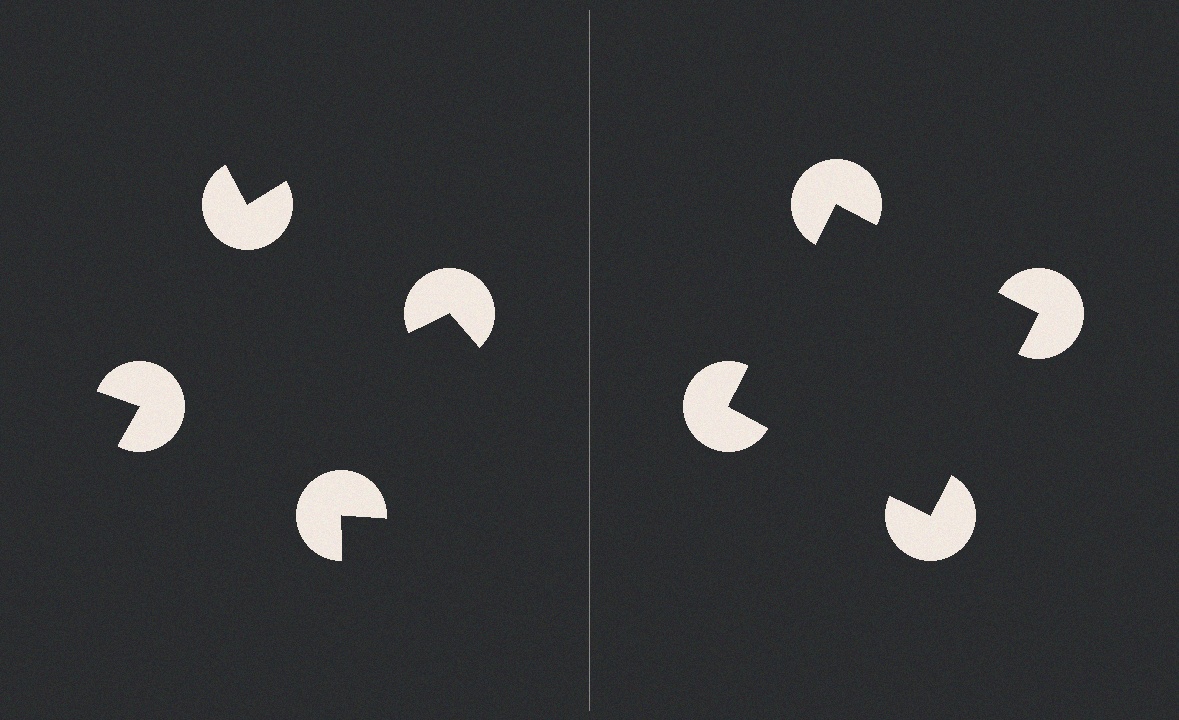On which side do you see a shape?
An illusory square appears on the right side. On the left side the wedge cuts are rotated, so no coherent shape forms.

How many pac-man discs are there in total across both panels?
8 — 4 on each side.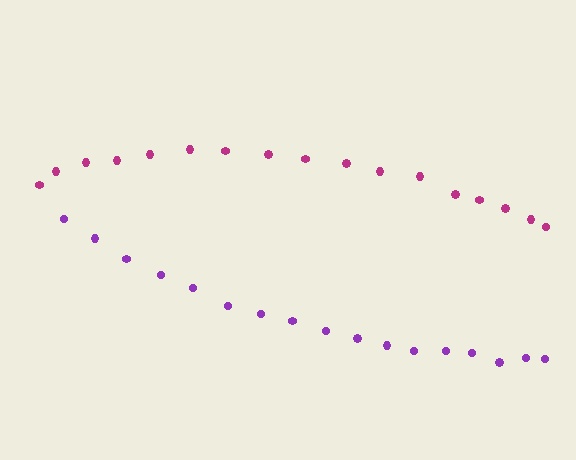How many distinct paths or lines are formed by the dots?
There are 2 distinct paths.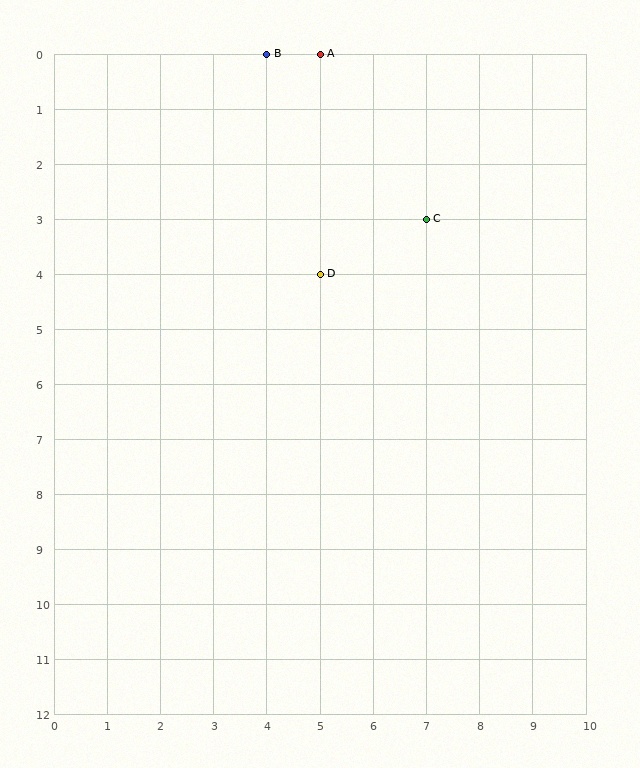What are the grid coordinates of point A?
Point A is at grid coordinates (5, 0).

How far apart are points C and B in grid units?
Points C and B are 3 columns and 3 rows apart (about 4.2 grid units diagonally).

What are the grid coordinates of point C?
Point C is at grid coordinates (7, 3).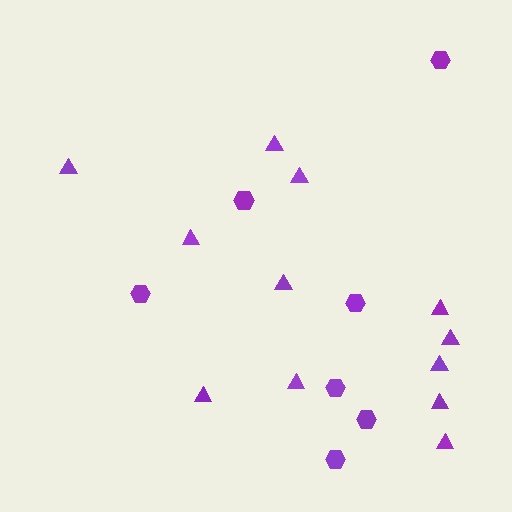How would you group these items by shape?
There are 2 groups: one group of hexagons (7) and one group of triangles (12).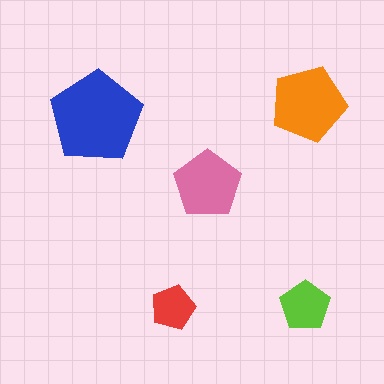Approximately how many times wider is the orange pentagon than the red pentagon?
About 1.5 times wider.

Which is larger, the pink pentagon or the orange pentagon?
The orange one.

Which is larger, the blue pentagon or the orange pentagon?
The blue one.